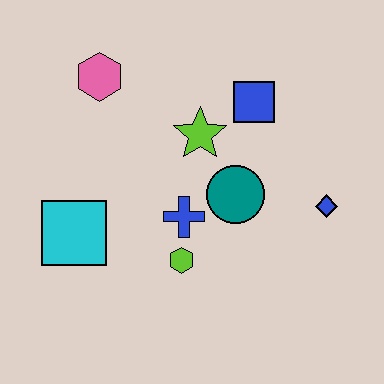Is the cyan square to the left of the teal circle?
Yes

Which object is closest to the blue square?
The lime star is closest to the blue square.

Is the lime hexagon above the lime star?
No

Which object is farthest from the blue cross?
The pink hexagon is farthest from the blue cross.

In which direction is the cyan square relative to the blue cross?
The cyan square is to the left of the blue cross.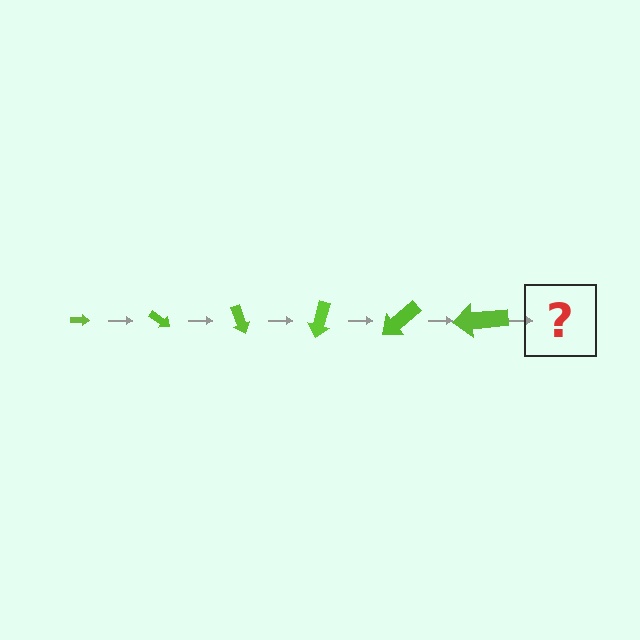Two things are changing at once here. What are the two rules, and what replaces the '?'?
The two rules are that the arrow grows larger each step and it rotates 35 degrees each step. The '?' should be an arrow, larger than the previous one and rotated 210 degrees from the start.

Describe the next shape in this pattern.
It should be an arrow, larger than the previous one and rotated 210 degrees from the start.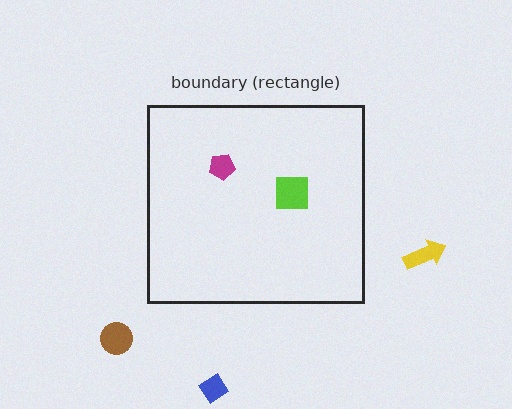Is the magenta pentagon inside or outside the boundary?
Inside.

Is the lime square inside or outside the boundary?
Inside.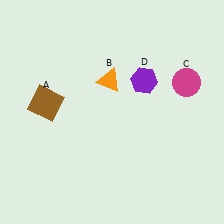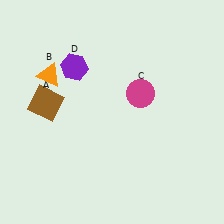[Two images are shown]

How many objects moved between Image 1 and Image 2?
3 objects moved between the two images.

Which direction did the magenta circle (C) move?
The magenta circle (C) moved left.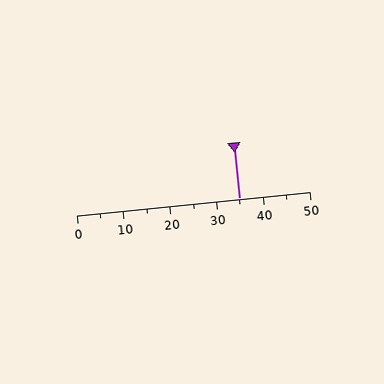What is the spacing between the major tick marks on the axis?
The major ticks are spaced 10 apart.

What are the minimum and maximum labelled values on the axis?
The axis runs from 0 to 50.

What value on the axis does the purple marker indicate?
The marker indicates approximately 35.